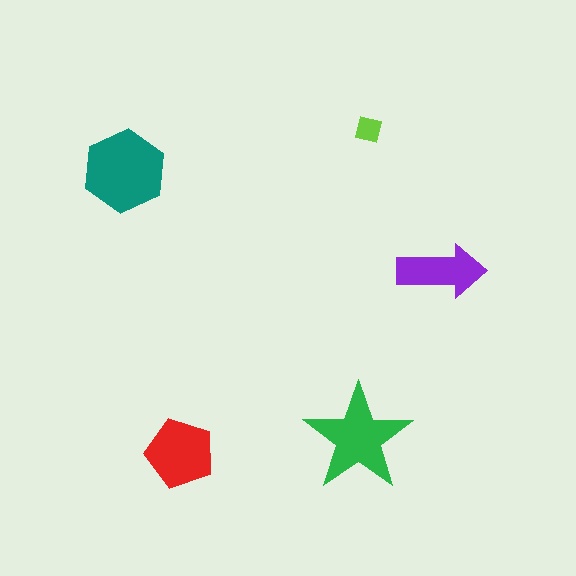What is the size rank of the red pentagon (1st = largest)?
3rd.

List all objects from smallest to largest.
The lime square, the purple arrow, the red pentagon, the green star, the teal hexagon.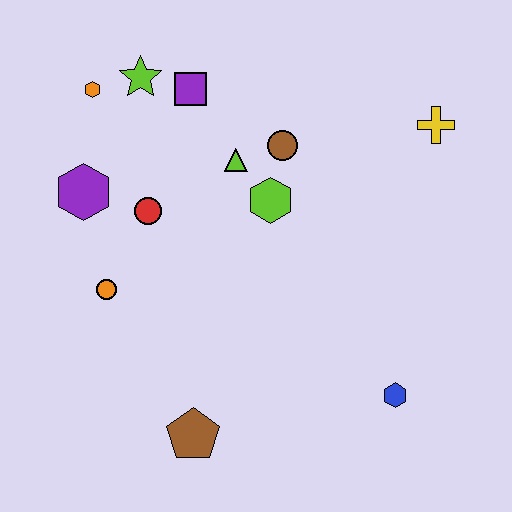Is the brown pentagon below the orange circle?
Yes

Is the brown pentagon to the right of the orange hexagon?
Yes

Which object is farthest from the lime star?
The blue hexagon is farthest from the lime star.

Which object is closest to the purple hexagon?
The red circle is closest to the purple hexagon.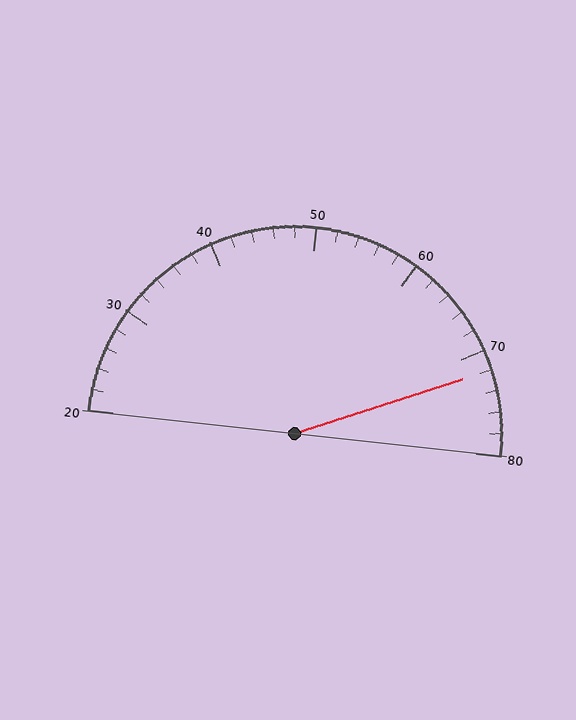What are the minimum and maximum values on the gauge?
The gauge ranges from 20 to 80.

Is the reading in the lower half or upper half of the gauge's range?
The reading is in the upper half of the range (20 to 80).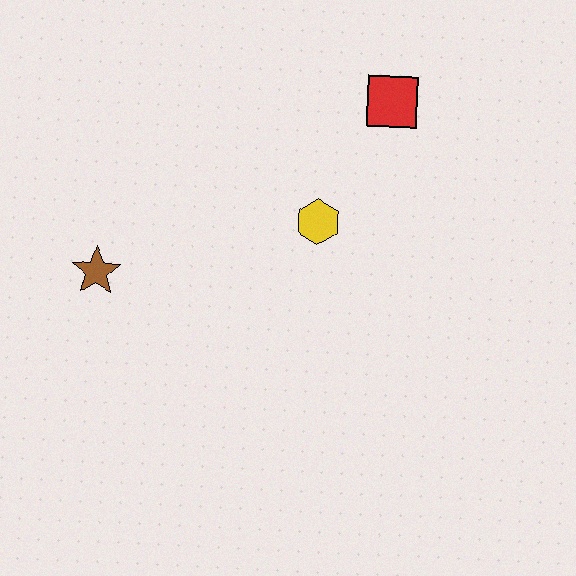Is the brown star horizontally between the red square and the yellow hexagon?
No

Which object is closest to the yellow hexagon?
The red square is closest to the yellow hexagon.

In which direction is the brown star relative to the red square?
The brown star is to the left of the red square.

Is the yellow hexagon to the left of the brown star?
No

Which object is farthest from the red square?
The brown star is farthest from the red square.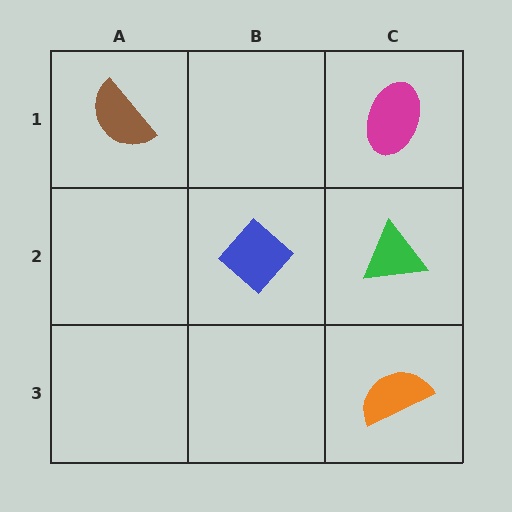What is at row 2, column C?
A green triangle.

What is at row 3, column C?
An orange semicircle.